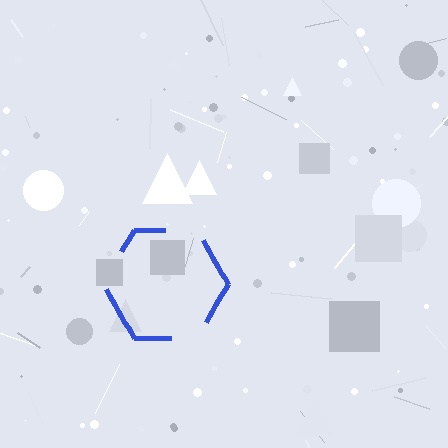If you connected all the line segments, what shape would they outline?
They would outline a hexagon.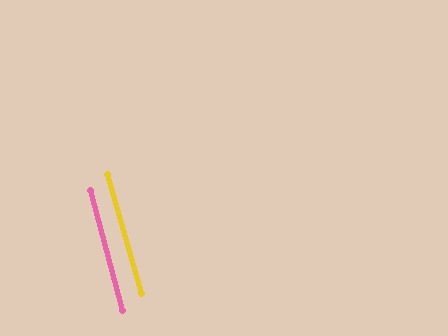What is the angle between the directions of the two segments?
Approximately 1 degree.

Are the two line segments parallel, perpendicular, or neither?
Parallel — their directions differ by only 0.9°.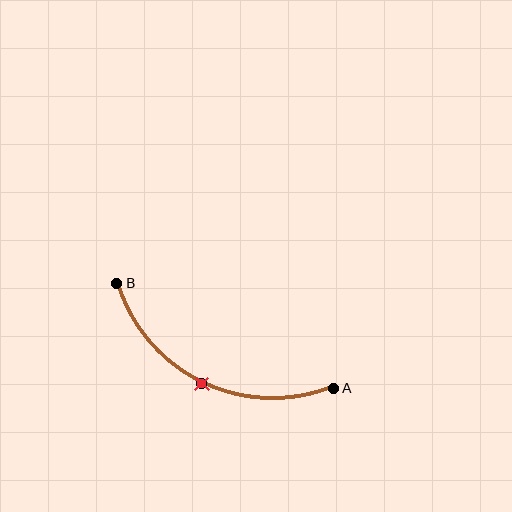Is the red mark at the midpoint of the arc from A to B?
Yes. The red mark lies on the arc at equal arc-length from both A and B — it is the arc midpoint.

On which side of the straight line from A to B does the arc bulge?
The arc bulges below the straight line connecting A and B.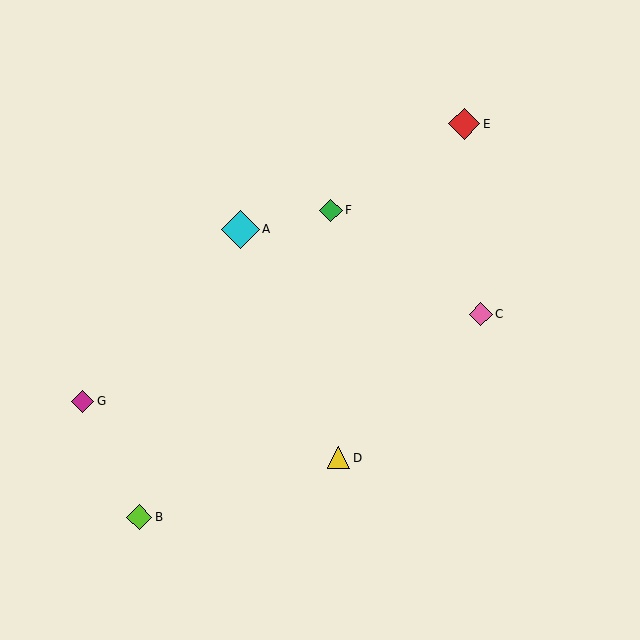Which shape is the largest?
The cyan diamond (labeled A) is the largest.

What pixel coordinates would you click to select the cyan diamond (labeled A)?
Click at (240, 229) to select the cyan diamond A.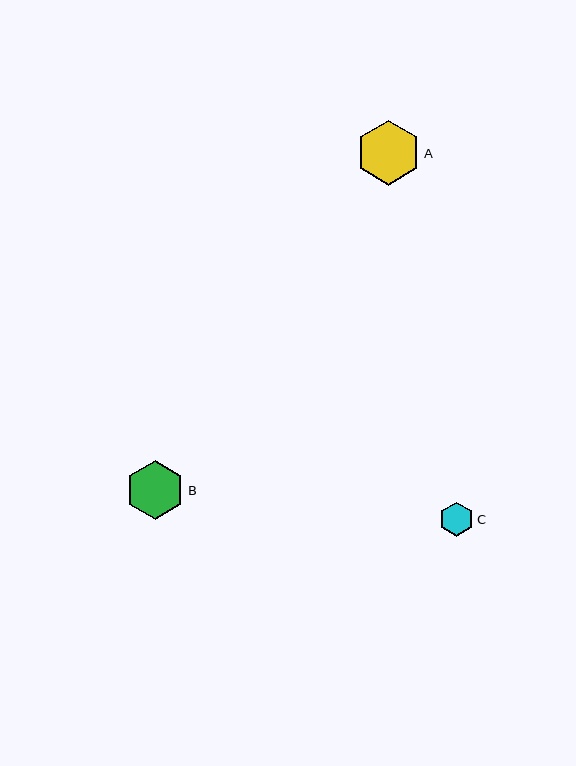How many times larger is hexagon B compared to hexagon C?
Hexagon B is approximately 1.7 times the size of hexagon C.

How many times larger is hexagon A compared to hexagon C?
Hexagon A is approximately 1.9 times the size of hexagon C.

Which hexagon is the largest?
Hexagon A is the largest with a size of approximately 64 pixels.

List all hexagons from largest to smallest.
From largest to smallest: A, B, C.